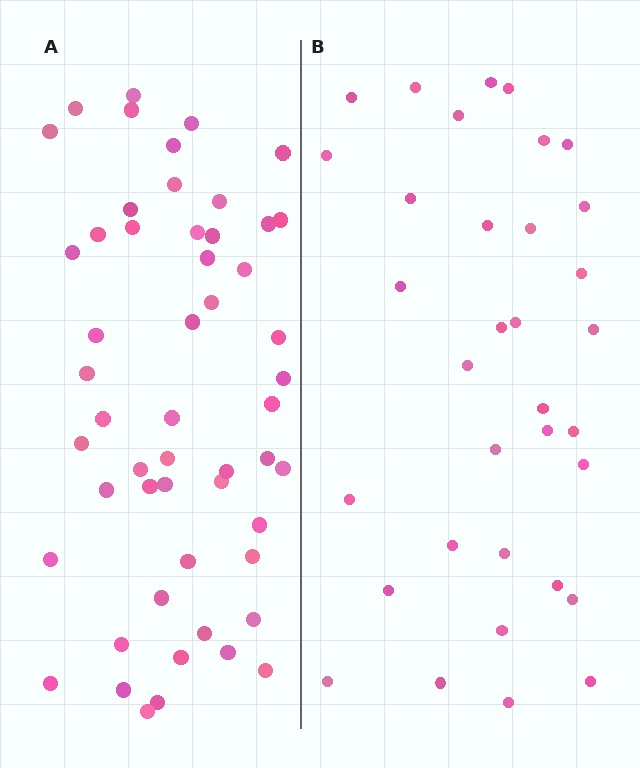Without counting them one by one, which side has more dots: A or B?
Region A (the left region) has more dots.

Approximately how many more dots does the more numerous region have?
Region A has approximately 20 more dots than region B.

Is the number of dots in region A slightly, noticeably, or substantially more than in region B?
Region A has substantially more. The ratio is roughly 1.6 to 1.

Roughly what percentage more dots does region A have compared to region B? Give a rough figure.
About 55% more.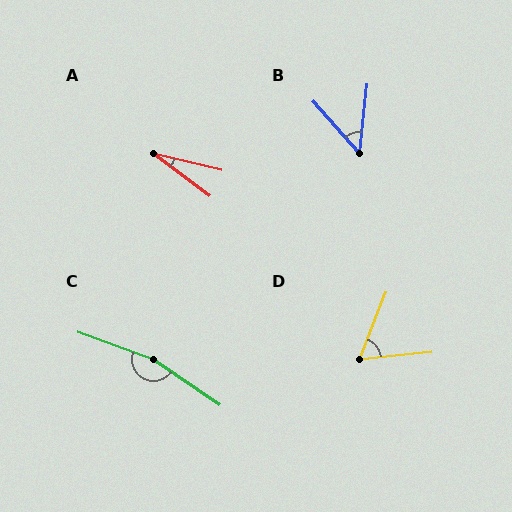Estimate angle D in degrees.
Approximately 63 degrees.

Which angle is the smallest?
A, at approximately 23 degrees.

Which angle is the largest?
C, at approximately 166 degrees.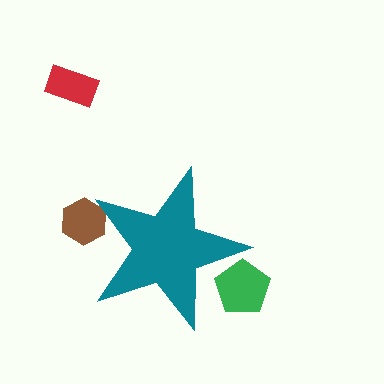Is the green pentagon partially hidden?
Yes, the green pentagon is partially hidden behind the teal star.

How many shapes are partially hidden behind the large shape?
2 shapes are partially hidden.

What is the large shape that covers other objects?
A teal star.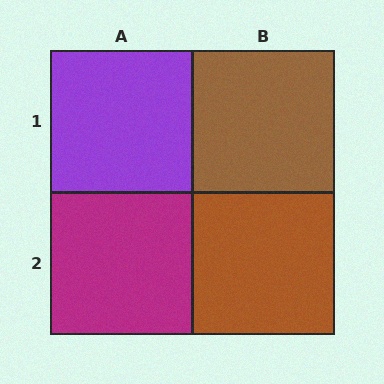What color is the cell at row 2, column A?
Magenta.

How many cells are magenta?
1 cell is magenta.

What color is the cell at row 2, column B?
Brown.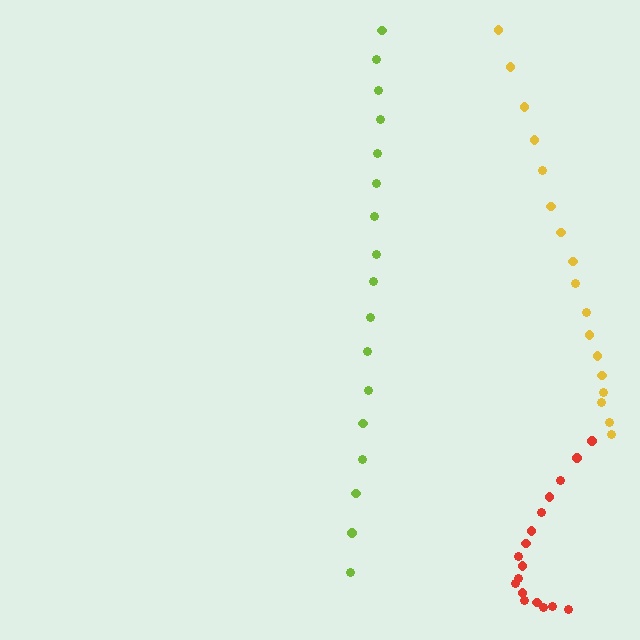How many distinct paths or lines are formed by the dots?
There are 3 distinct paths.